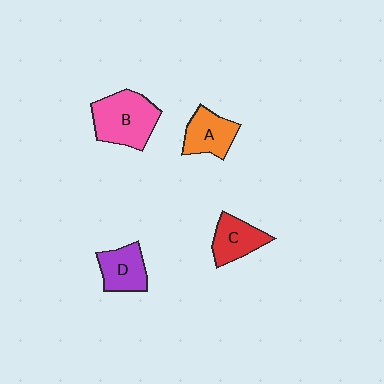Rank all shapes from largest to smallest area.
From largest to smallest: B (pink), A (orange), D (purple), C (red).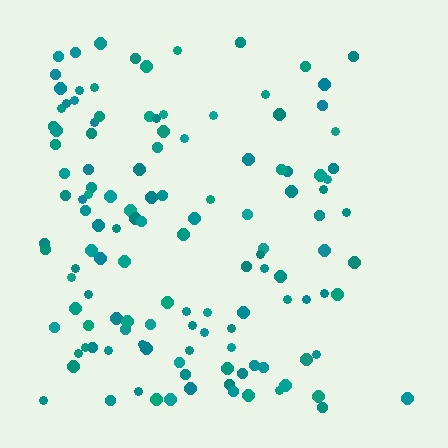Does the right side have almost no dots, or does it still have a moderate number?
Still a moderate number, just noticeably fewer than the left.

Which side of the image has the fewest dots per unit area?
The right.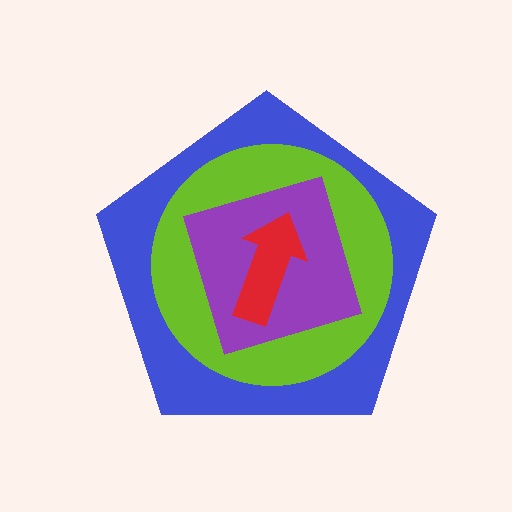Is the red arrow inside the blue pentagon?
Yes.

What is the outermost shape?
The blue pentagon.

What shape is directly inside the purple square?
The red arrow.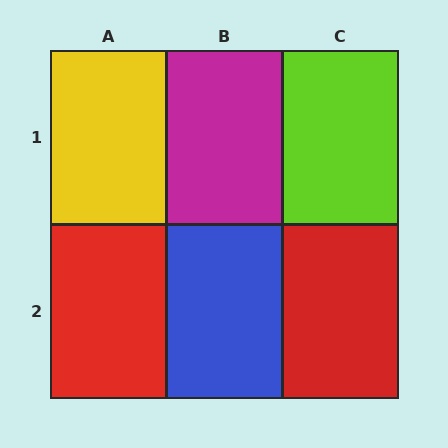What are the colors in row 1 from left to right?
Yellow, magenta, lime.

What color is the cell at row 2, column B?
Blue.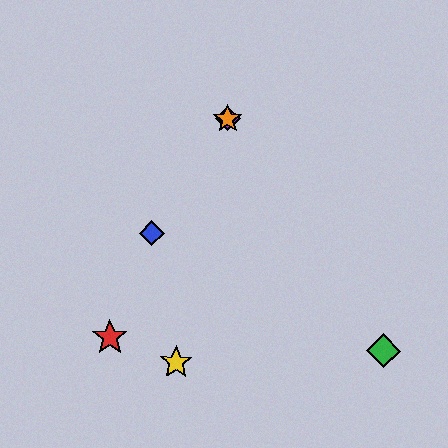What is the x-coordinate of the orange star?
The orange star is at x≈228.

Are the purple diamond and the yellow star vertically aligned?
No, the purple diamond is at x≈228 and the yellow star is at x≈176.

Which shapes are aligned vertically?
The purple diamond, the orange star are aligned vertically.